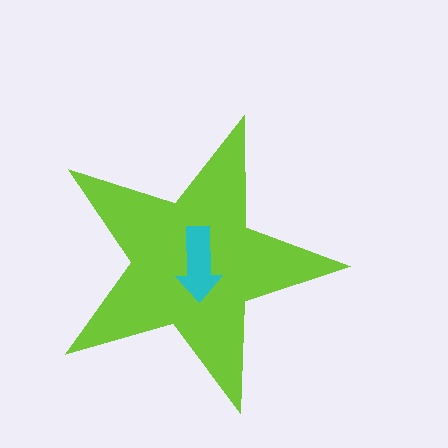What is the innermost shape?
The cyan arrow.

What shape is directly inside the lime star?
The cyan arrow.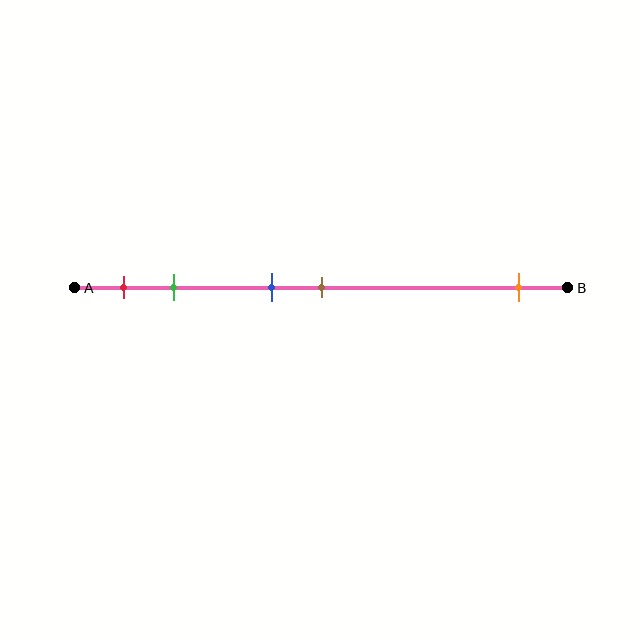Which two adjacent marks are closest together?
The blue and brown marks are the closest adjacent pair.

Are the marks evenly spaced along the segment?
No, the marks are not evenly spaced.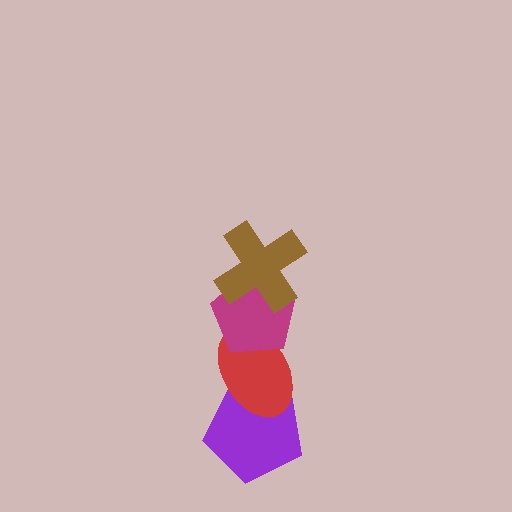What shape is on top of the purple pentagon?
The red ellipse is on top of the purple pentagon.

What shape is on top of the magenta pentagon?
The brown cross is on top of the magenta pentagon.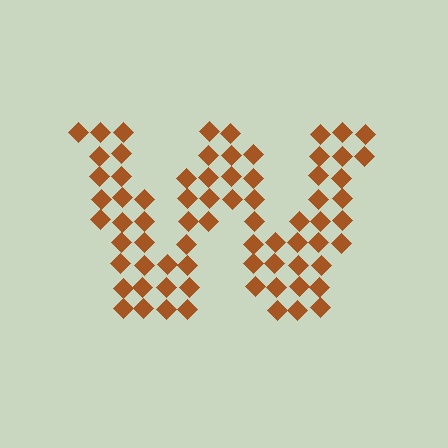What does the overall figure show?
The overall figure shows the letter W.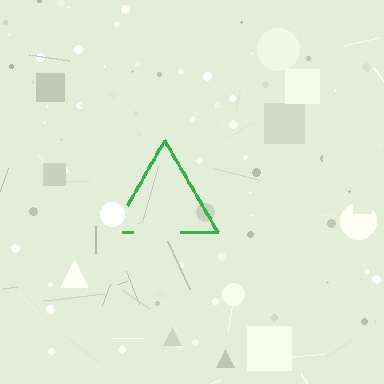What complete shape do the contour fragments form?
The contour fragments form a triangle.